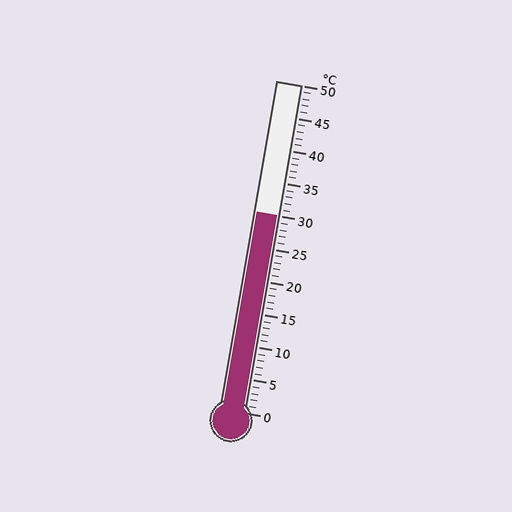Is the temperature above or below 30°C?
The temperature is at 30°C.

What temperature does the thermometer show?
The thermometer shows approximately 30°C.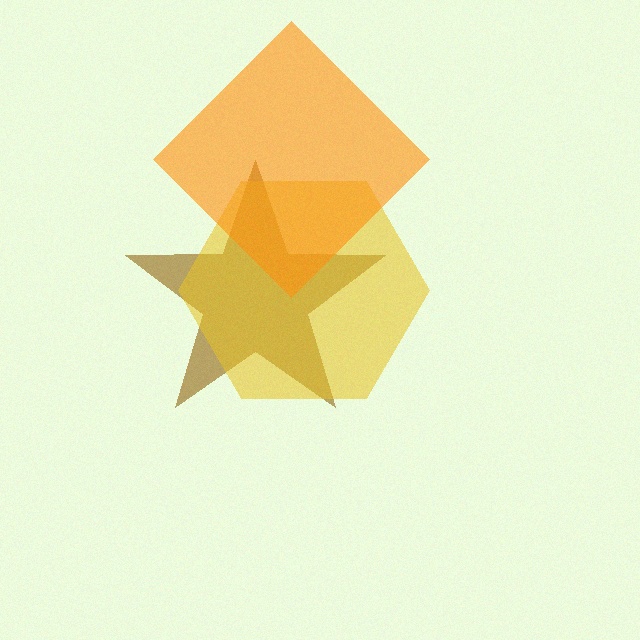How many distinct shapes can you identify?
There are 3 distinct shapes: a brown star, a yellow hexagon, an orange diamond.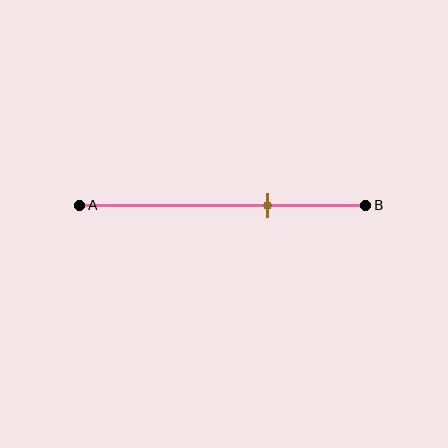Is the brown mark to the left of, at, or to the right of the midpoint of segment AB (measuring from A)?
The brown mark is to the right of the midpoint of segment AB.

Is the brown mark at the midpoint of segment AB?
No, the mark is at about 65% from A, not at the 50% midpoint.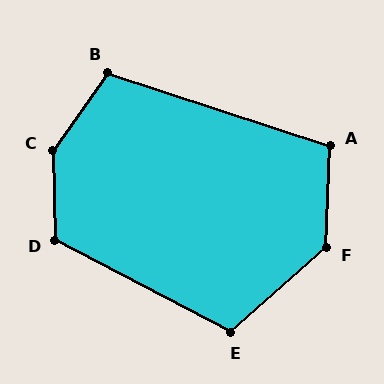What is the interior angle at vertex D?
Approximately 119 degrees (obtuse).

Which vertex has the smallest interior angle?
A, at approximately 106 degrees.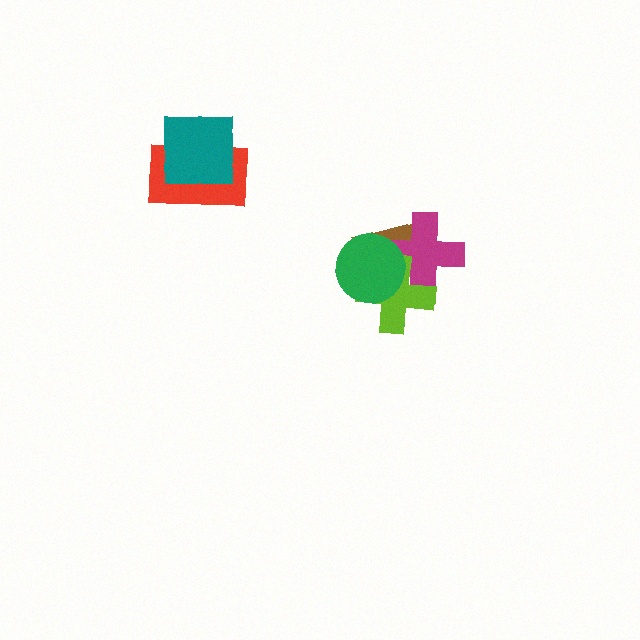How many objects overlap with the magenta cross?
3 objects overlap with the magenta cross.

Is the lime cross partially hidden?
Yes, it is partially covered by another shape.